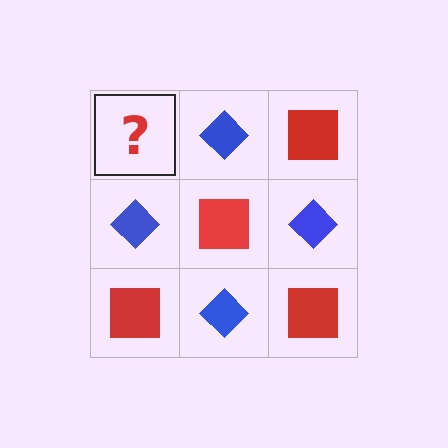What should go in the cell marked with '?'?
The missing cell should contain a red square.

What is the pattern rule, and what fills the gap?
The rule is that it alternates red square and blue diamond in a checkerboard pattern. The gap should be filled with a red square.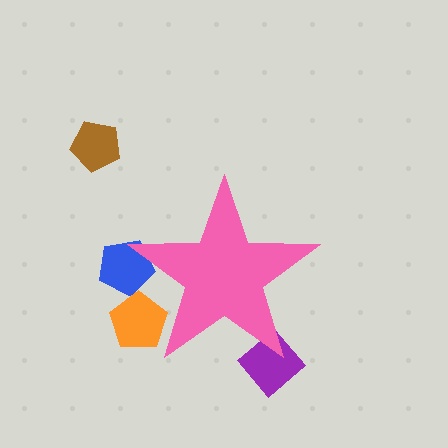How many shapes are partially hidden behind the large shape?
3 shapes are partially hidden.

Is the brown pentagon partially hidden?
No, the brown pentagon is fully visible.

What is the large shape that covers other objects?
A pink star.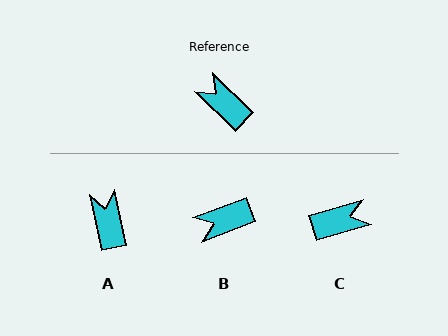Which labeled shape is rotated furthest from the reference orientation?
C, about 119 degrees away.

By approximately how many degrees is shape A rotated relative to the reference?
Approximately 34 degrees clockwise.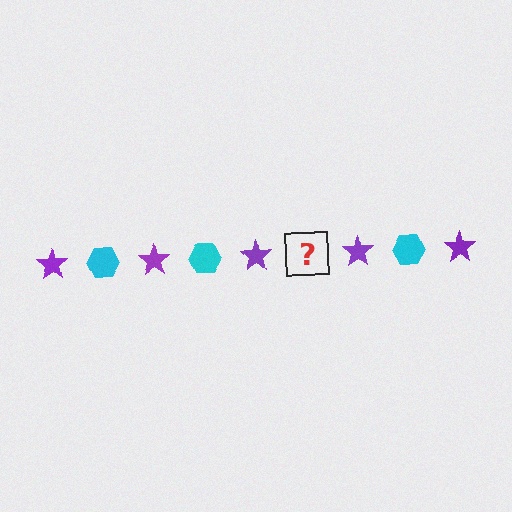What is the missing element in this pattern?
The missing element is a cyan hexagon.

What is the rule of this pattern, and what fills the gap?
The rule is that the pattern alternates between purple star and cyan hexagon. The gap should be filled with a cyan hexagon.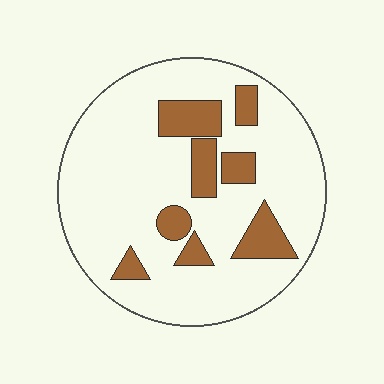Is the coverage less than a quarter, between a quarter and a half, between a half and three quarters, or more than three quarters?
Less than a quarter.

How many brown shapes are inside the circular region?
8.